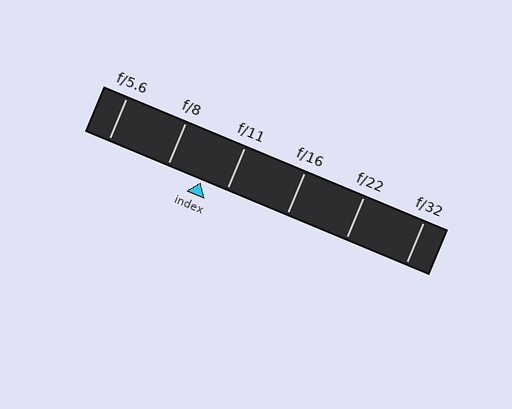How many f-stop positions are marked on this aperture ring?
There are 6 f-stop positions marked.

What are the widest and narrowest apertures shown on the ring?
The widest aperture shown is f/5.6 and the narrowest is f/32.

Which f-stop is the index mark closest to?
The index mark is closest to f/11.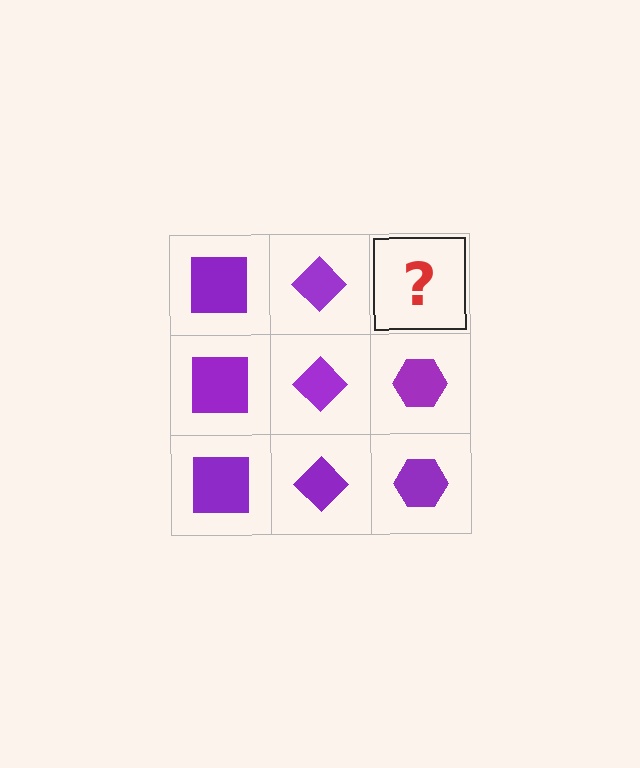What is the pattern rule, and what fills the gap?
The rule is that each column has a consistent shape. The gap should be filled with a purple hexagon.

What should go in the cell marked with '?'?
The missing cell should contain a purple hexagon.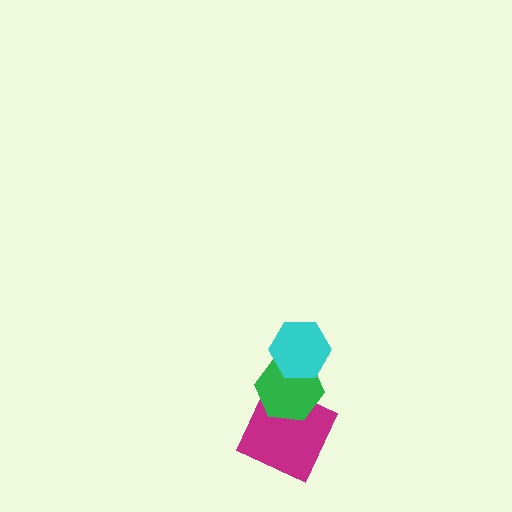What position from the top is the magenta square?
The magenta square is 3rd from the top.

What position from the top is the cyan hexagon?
The cyan hexagon is 1st from the top.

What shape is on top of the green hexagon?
The cyan hexagon is on top of the green hexagon.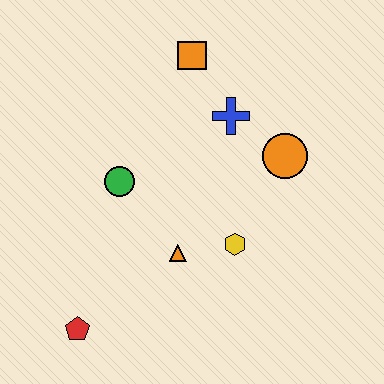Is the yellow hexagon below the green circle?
Yes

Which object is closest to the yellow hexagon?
The orange triangle is closest to the yellow hexagon.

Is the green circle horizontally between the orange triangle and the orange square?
No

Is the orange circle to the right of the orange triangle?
Yes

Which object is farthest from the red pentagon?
The orange square is farthest from the red pentagon.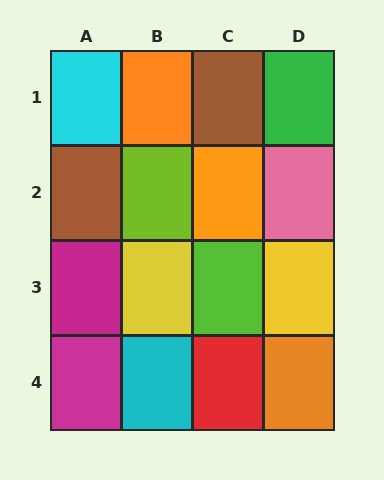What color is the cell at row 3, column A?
Magenta.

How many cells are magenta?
2 cells are magenta.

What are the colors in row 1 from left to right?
Cyan, orange, brown, green.